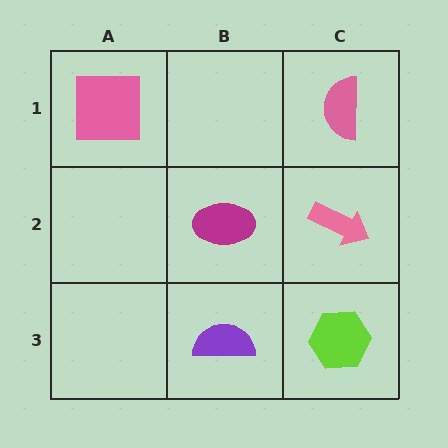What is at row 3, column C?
A lime hexagon.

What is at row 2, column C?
A pink arrow.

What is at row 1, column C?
A pink semicircle.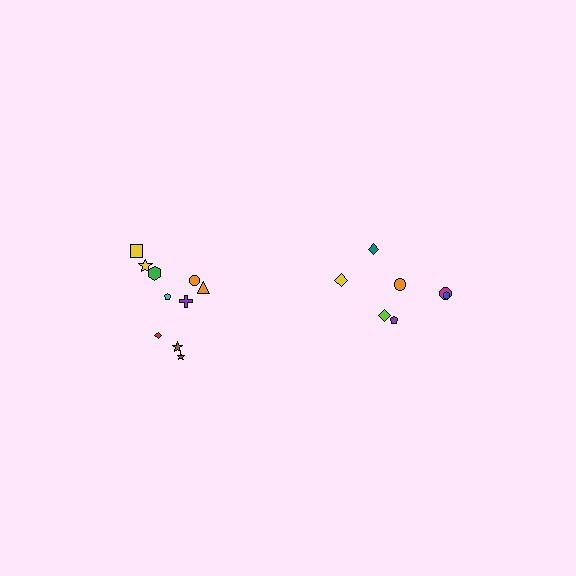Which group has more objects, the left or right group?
The left group.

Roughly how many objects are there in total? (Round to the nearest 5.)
Roughly 15 objects in total.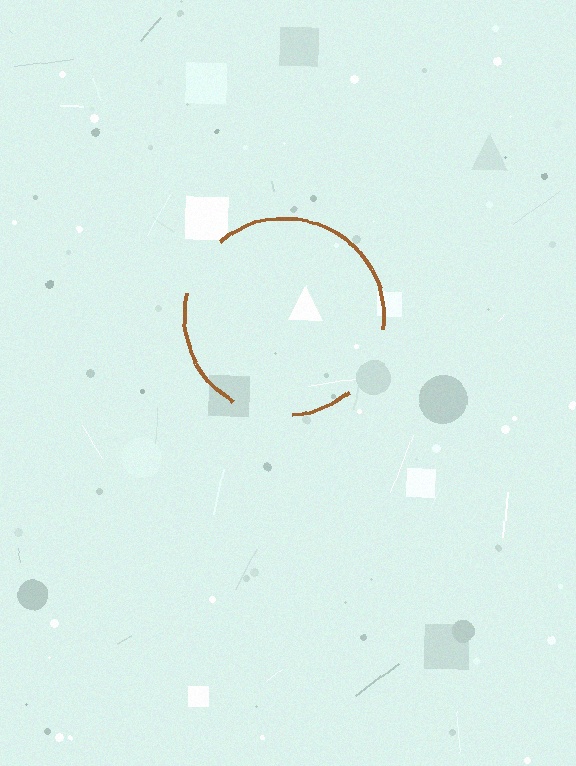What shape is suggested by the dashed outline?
The dashed outline suggests a circle.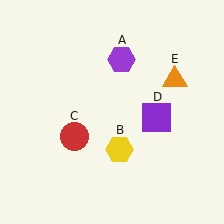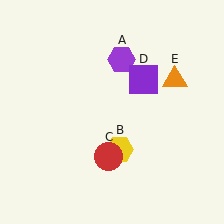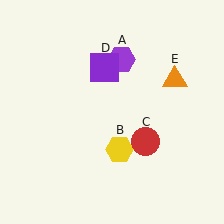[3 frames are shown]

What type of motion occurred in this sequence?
The red circle (object C), purple square (object D) rotated counterclockwise around the center of the scene.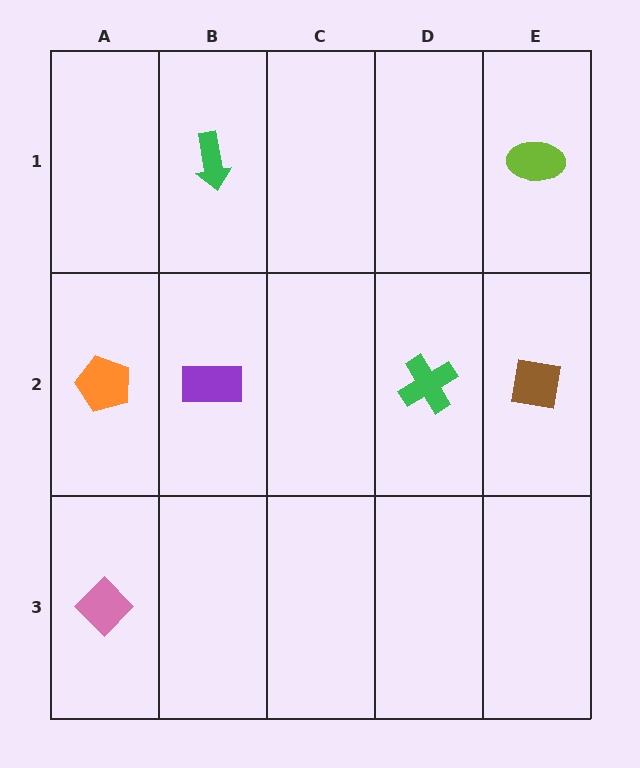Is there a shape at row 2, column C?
No, that cell is empty.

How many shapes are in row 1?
2 shapes.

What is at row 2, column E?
A brown square.